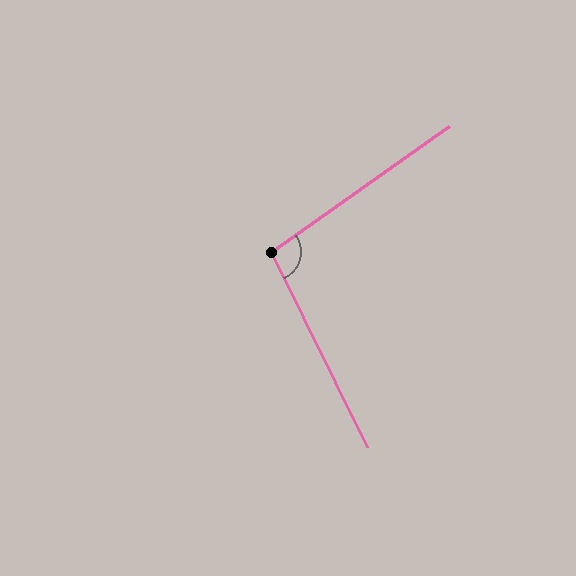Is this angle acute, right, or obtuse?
It is obtuse.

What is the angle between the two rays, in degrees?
Approximately 99 degrees.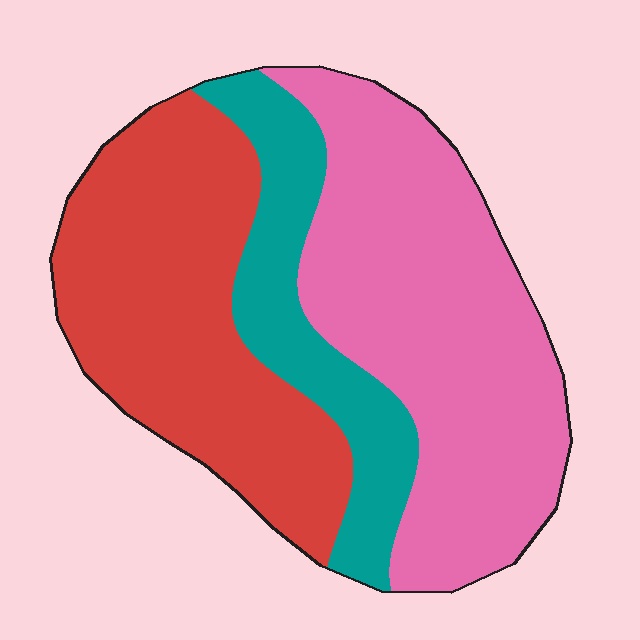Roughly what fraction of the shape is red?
Red takes up about three eighths (3/8) of the shape.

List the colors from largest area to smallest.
From largest to smallest: pink, red, teal.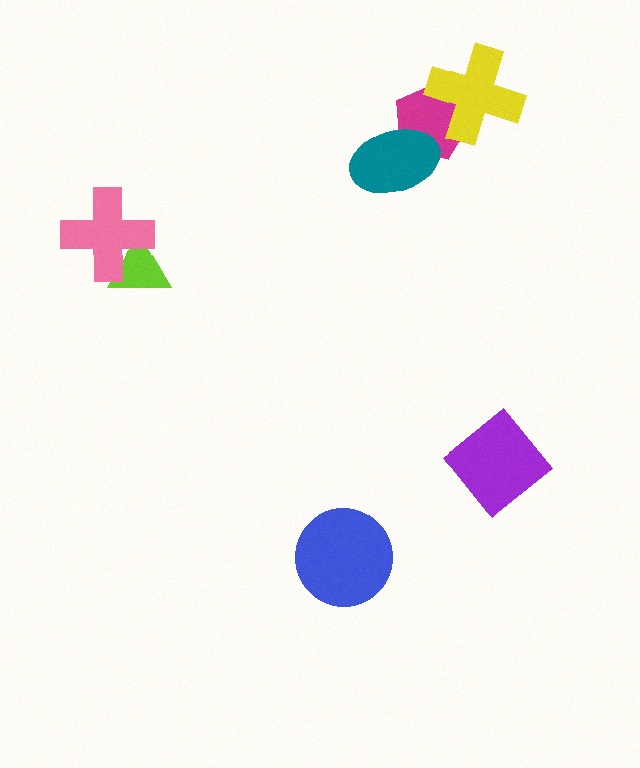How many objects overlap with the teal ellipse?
1 object overlaps with the teal ellipse.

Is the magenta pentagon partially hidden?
Yes, it is partially covered by another shape.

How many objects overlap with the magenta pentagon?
2 objects overlap with the magenta pentagon.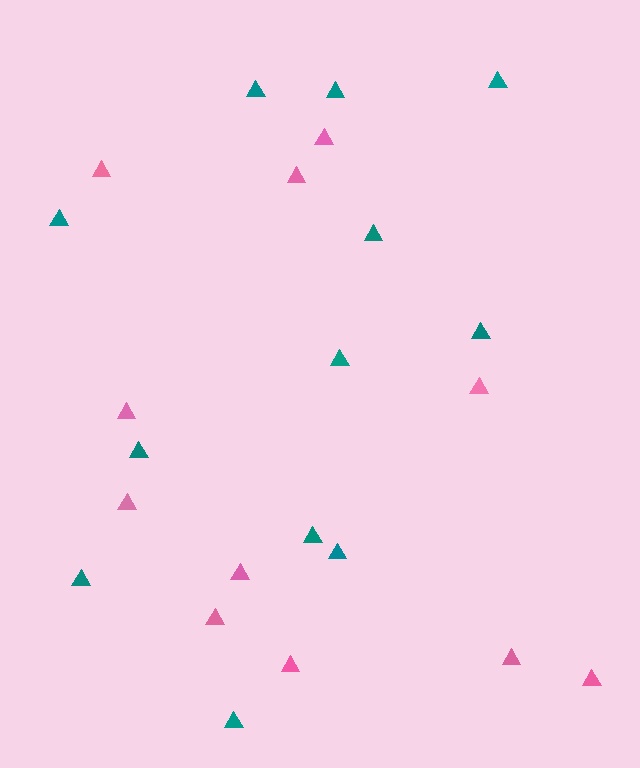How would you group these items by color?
There are 2 groups: one group of teal triangles (12) and one group of pink triangles (11).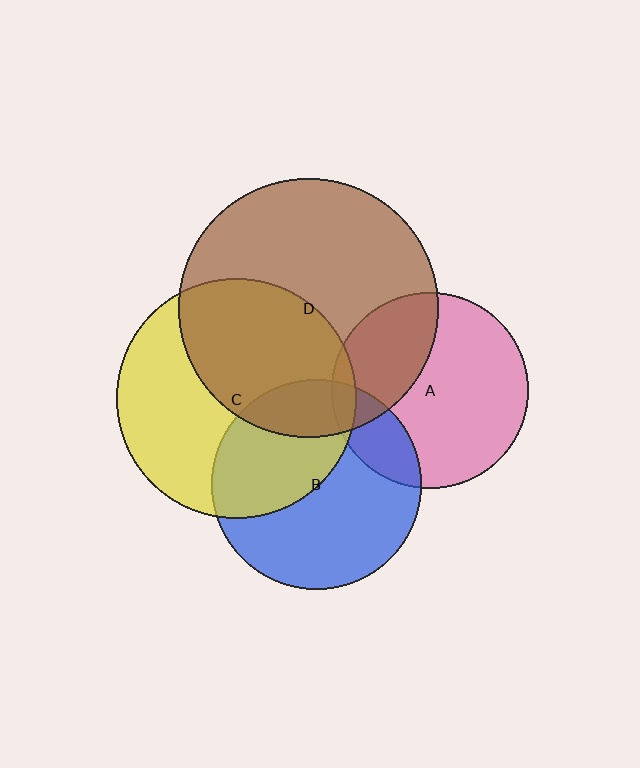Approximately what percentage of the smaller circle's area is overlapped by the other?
Approximately 5%.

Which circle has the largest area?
Circle D (brown).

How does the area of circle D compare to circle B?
Approximately 1.5 times.